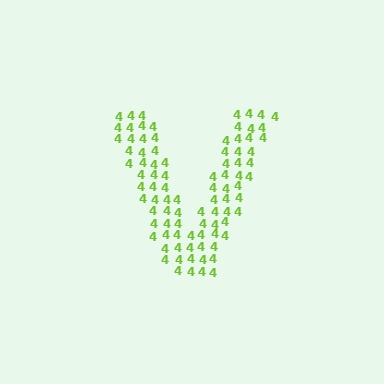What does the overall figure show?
The overall figure shows the letter V.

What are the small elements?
The small elements are digit 4's.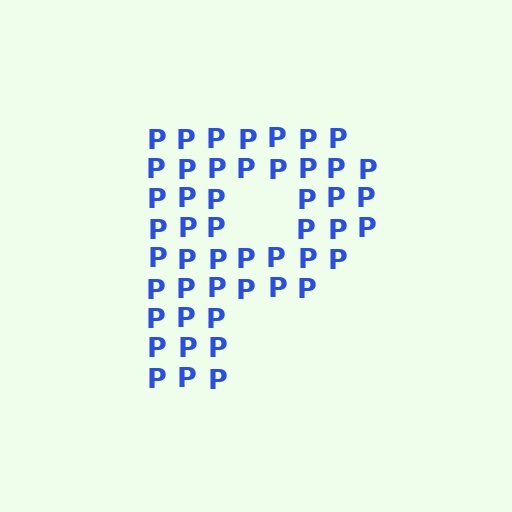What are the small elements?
The small elements are letter P's.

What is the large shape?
The large shape is the letter P.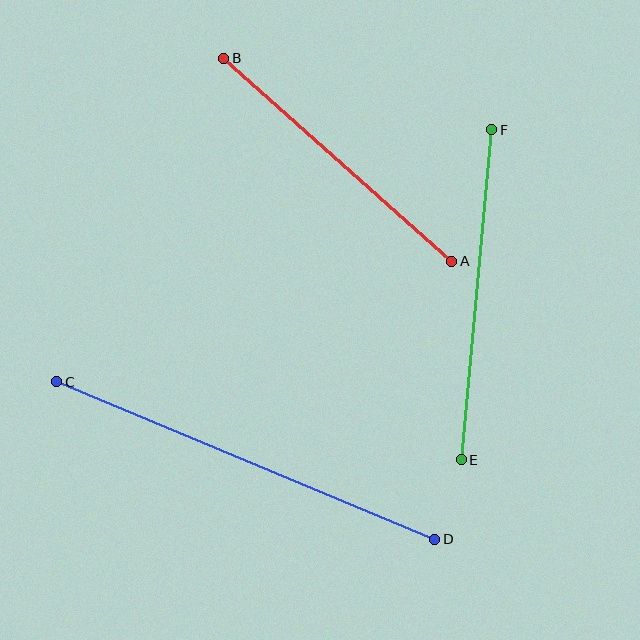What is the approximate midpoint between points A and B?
The midpoint is at approximately (338, 160) pixels.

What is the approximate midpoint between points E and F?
The midpoint is at approximately (477, 295) pixels.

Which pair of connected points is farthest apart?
Points C and D are farthest apart.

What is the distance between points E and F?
The distance is approximately 331 pixels.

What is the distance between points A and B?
The distance is approximately 305 pixels.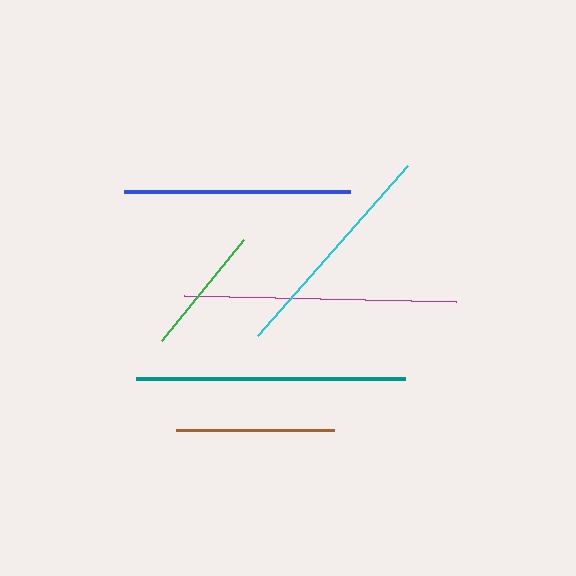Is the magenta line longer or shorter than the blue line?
The magenta line is longer than the blue line.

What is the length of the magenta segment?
The magenta segment is approximately 272 pixels long.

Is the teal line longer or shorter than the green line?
The teal line is longer than the green line.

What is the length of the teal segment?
The teal segment is approximately 270 pixels long.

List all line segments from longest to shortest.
From longest to shortest: magenta, teal, cyan, blue, brown, green.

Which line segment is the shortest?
The green line is the shortest at approximately 130 pixels.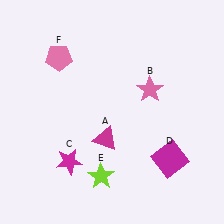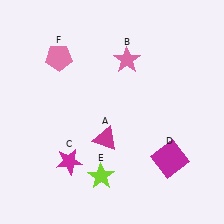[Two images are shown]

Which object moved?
The pink star (B) moved up.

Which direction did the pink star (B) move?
The pink star (B) moved up.